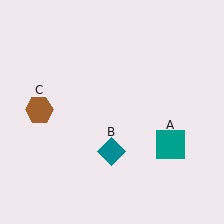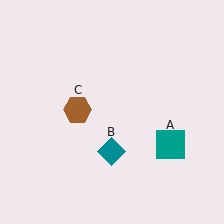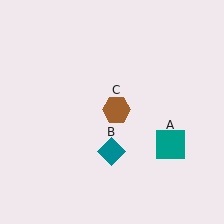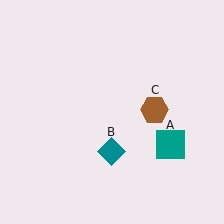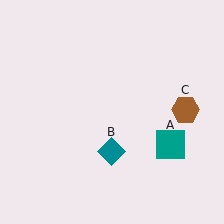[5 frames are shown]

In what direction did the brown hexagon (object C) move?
The brown hexagon (object C) moved right.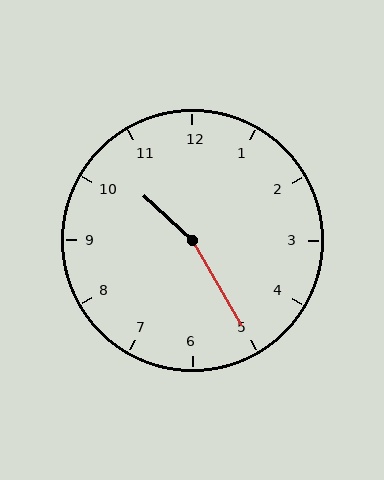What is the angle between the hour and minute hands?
Approximately 162 degrees.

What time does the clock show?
10:25.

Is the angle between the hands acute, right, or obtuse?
It is obtuse.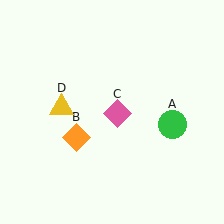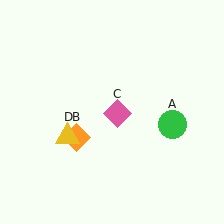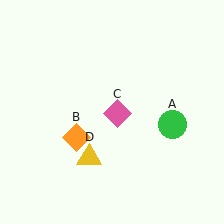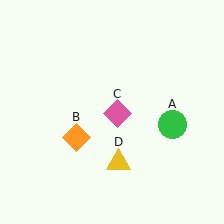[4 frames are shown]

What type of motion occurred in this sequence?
The yellow triangle (object D) rotated counterclockwise around the center of the scene.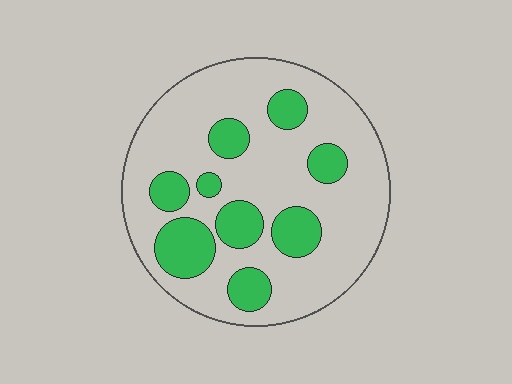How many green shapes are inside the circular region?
9.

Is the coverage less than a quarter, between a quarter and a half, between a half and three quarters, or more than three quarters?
Between a quarter and a half.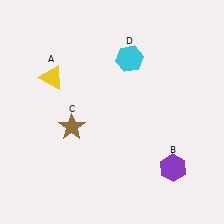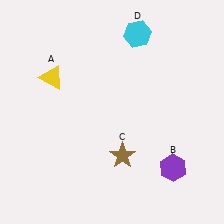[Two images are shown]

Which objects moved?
The objects that moved are: the brown star (C), the cyan hexagon (D).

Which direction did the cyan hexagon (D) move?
The cyan hexagon (D) moved up.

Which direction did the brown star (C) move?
The brown star (C) moved right.